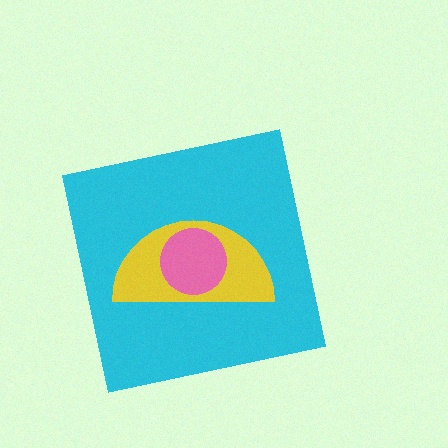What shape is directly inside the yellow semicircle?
The pink circle.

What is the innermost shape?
The pink circle.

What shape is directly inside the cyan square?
The yellow semicircle.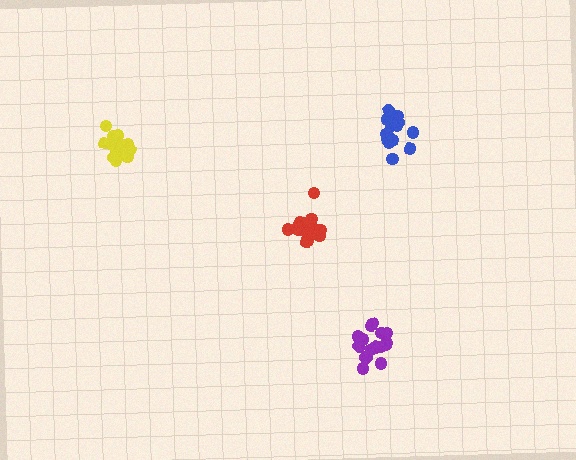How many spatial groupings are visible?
There are 4 spatial groupings.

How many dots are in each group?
Group 1: 14 dots, Group 2: 17 dots, Group 3: 17 dots, Group 4: 17 dots (65 total).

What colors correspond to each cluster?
The clusters are colored: blue, red, purple, yellow.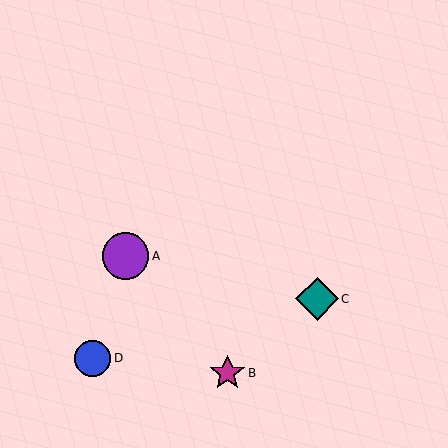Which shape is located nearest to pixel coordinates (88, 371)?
The blue circle (labeled D) at (92, 358) is nearest to that location.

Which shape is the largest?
The purple circle (labeled A) is the largest.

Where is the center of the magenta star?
The center of the magenta star is at (227, 373).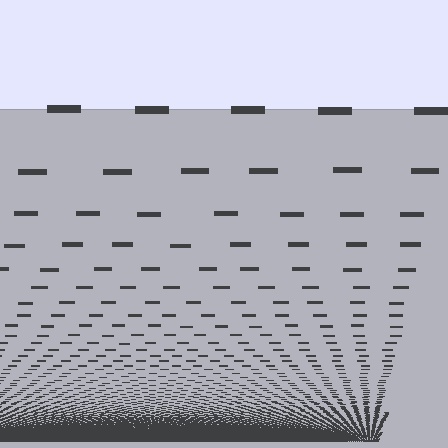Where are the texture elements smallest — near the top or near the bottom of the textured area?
Near the bottom.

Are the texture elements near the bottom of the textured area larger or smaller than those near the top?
Smaller. The gradient is inverted — elements near the bottom are smaller and denser.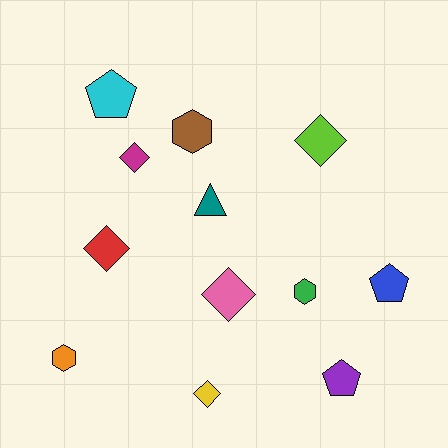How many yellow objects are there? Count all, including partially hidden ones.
There is 1 yellow object.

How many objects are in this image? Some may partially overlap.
There are 12 objects.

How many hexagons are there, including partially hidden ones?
There are 3 hexagons.